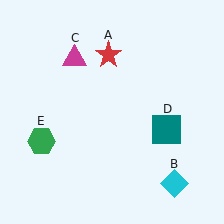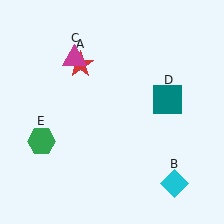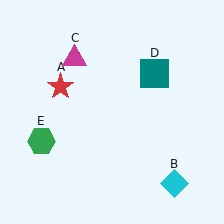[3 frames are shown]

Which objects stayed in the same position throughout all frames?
Cyan diamond (object B) and magenta triangle (object C) and green hexagon (object E) remained stationary.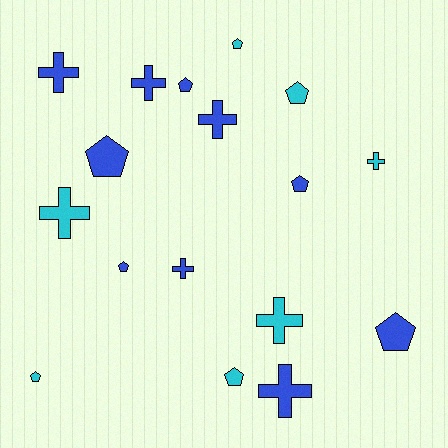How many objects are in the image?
There are 17 objects.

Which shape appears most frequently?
Pentagon, with 9 objects.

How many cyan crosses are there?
There are 3 cyan crosses.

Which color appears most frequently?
Blue, with 10 objects.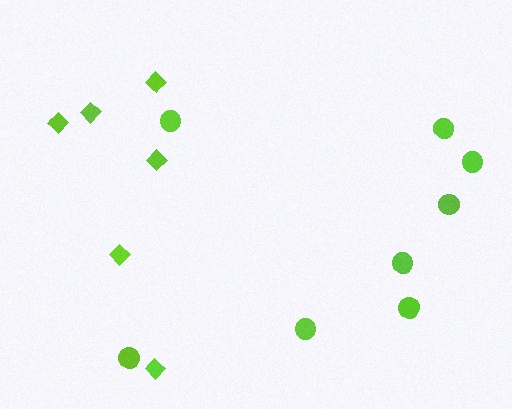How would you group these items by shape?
There are 2 groups: one group of diamonds (6) and one group of circles (8).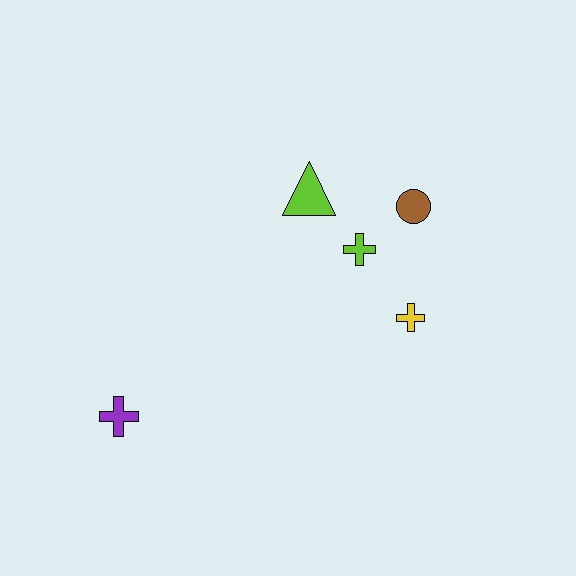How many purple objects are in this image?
There is 1 purple object.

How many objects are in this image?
There are 5 objects.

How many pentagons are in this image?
There are no pentagons.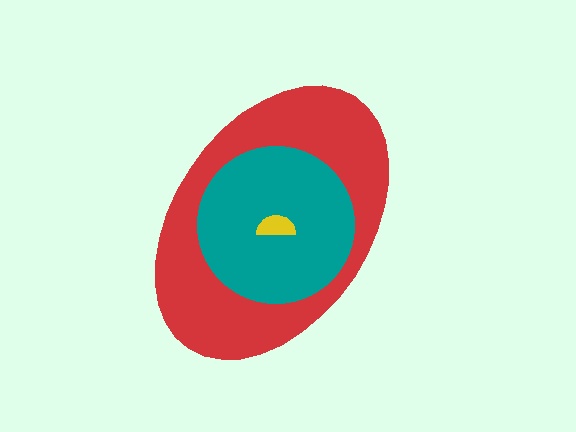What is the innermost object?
The yellow semicircle.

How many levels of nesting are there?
3.